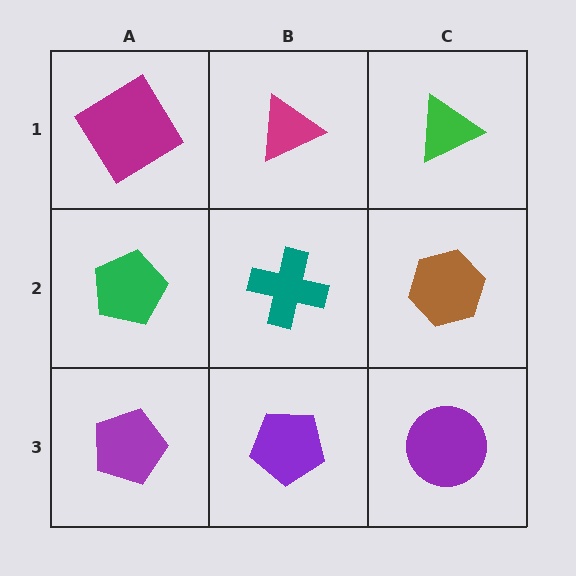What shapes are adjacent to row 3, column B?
A teal cross (row 2, column B), a purple pentagon (row 3, column A), a purple circle (row 3, column C).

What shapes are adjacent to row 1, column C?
A brown hexagon (row 2, column C), a magenta triangle (row 1, column B).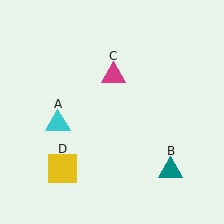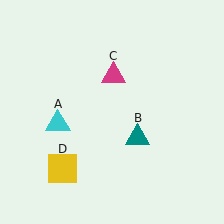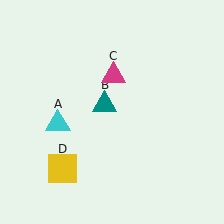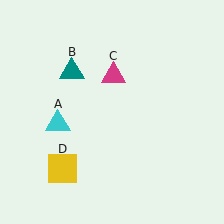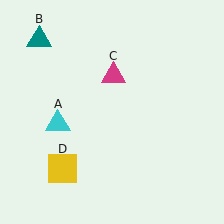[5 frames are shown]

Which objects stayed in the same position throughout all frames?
Cyan triangle (object A) and magenta triangle (object C) and yellow square (object D) remained stationary.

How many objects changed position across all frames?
1 object changed position: teal triangle (object B).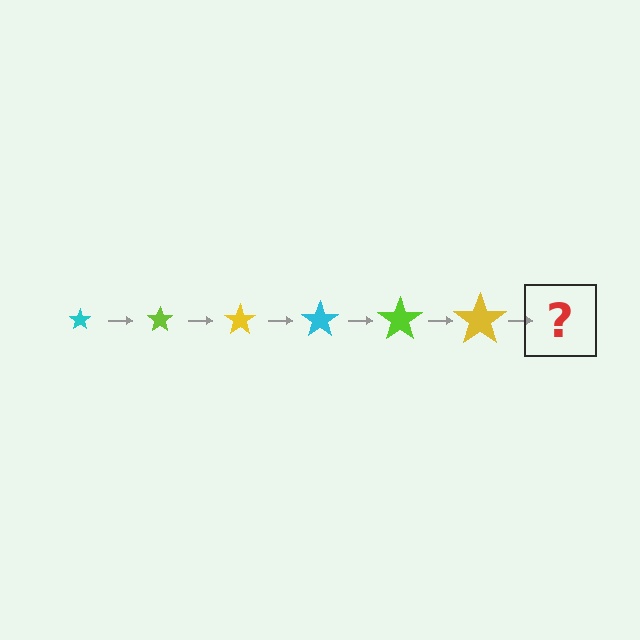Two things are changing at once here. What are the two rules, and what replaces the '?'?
The two rules are that the star grows larger each step and the color cycles through cyan, lime, and yellow. The '?' should be a cyan star, larger than the previous one.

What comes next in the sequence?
The next element should be a cyan star, larger than the previous one.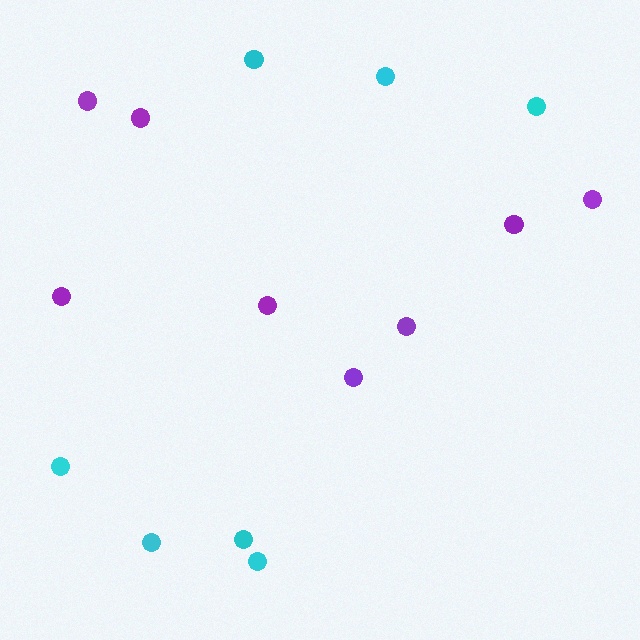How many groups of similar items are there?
There are 2 groups: one group of cyan circles (7) and one group of purple circles (8).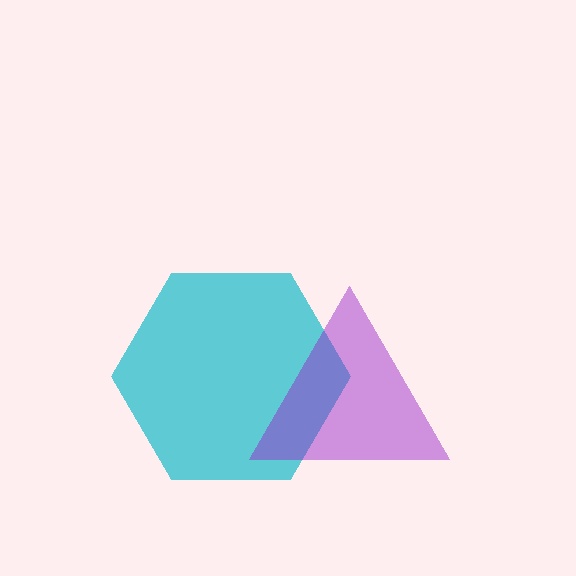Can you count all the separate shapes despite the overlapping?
Yes, there are 2 separate shapes.